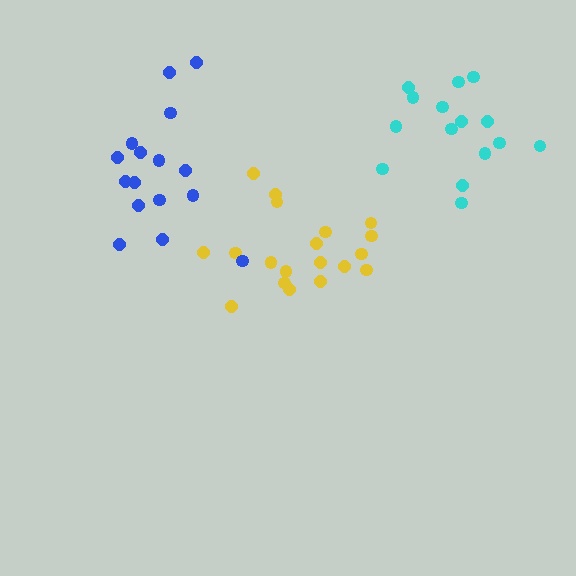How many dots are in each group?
Group 1: 19 dots, Group 2: 16 dots, Group 3: 15 dots (50 total).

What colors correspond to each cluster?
The clusters are colored: yellow, blue, cyan.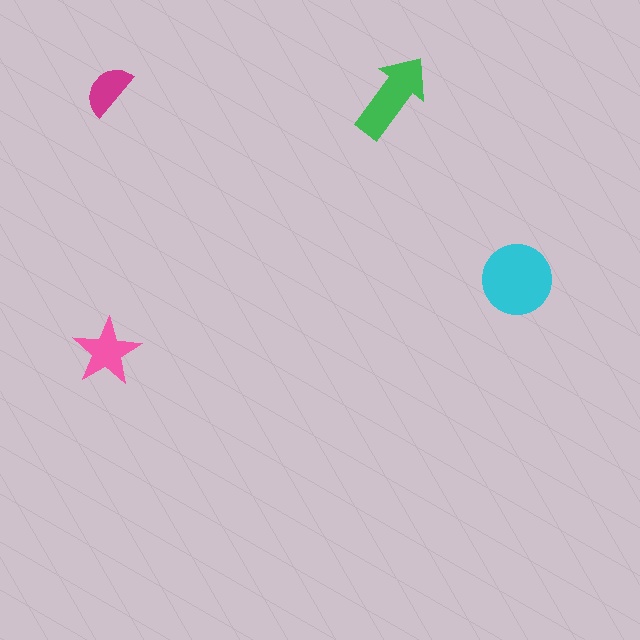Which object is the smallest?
The magenta semicircle.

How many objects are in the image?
There are 4 objects in the image.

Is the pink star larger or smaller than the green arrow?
Smaller.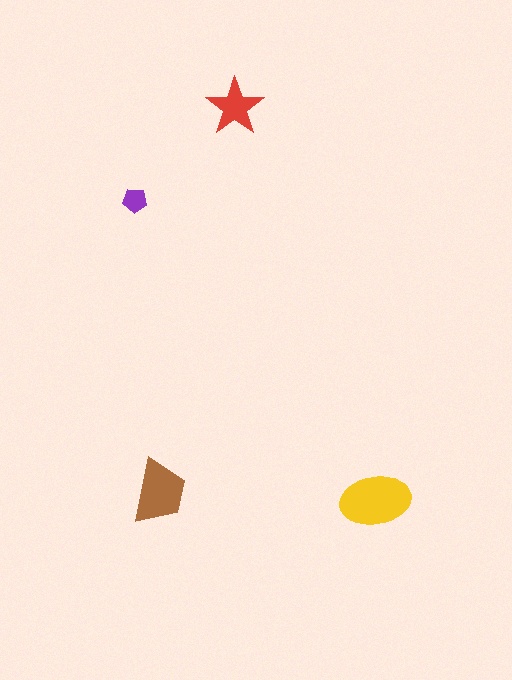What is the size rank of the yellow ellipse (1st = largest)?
1st.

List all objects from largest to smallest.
The yellow ellipse, the brown trapezoid, the red star, the purple pentagon.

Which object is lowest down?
The yellow ellipse is bottommost.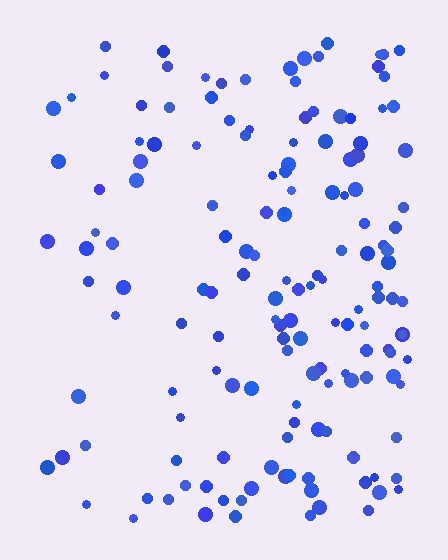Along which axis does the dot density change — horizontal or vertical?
Horizontal.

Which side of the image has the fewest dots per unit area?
The left.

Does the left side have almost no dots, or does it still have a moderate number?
Still a moderate number, just noticeably fewer than the right.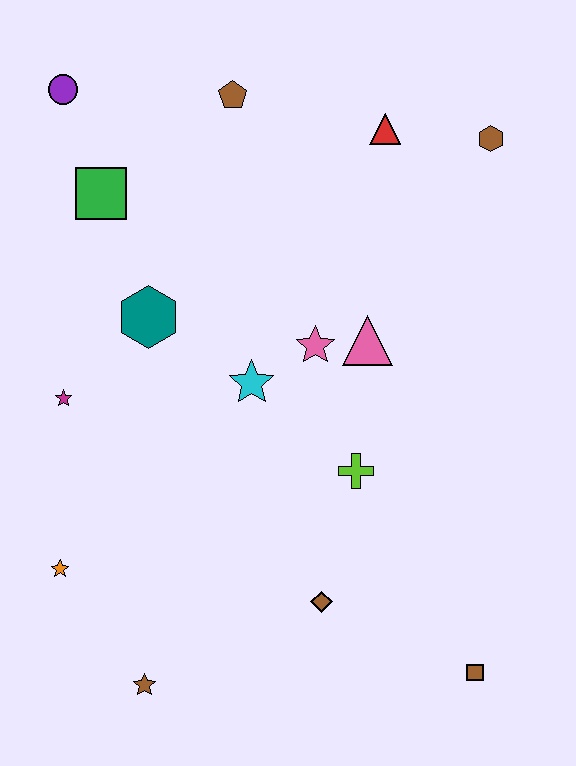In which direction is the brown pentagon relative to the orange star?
The brown pentagon is above the orange star.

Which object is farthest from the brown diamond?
The purple circle is farthest from the brown diamond.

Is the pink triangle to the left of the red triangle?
Yes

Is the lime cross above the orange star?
Yes